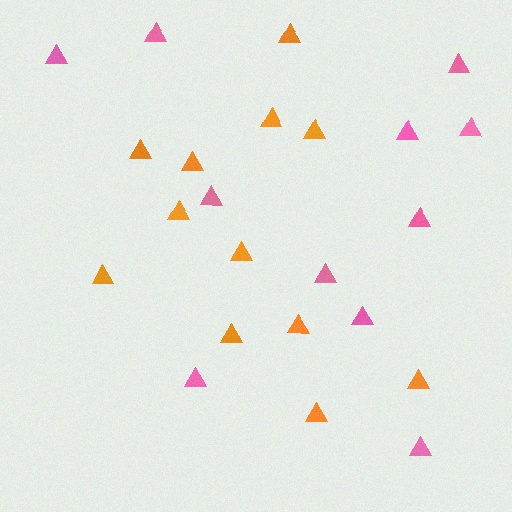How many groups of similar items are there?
There are 2 groups: one group of pink triangles (11) and one group of orange triangles (12).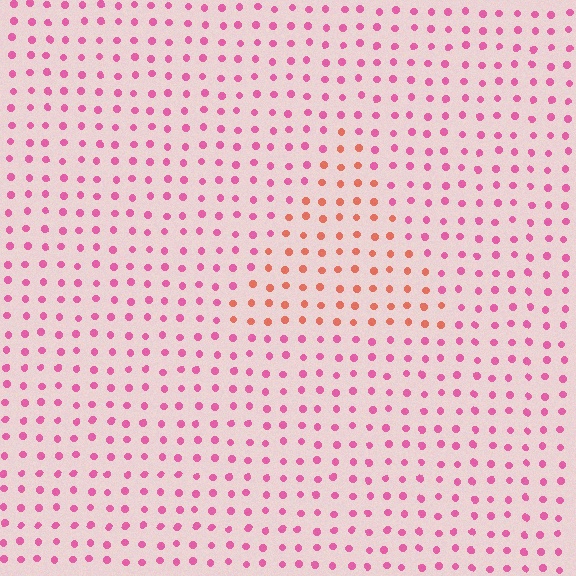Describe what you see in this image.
The image is filled with small pink elements in a uniform arrangement. A triangle-shaped region is visible where the elements are tinted to a slightly different hue, forming a subtle color boundary.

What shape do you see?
I see a triangle.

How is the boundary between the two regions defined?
The boundary is defined purely by a slight shift in hue (about 40 degrees). Spacing, size, and orientation are identical on both sides.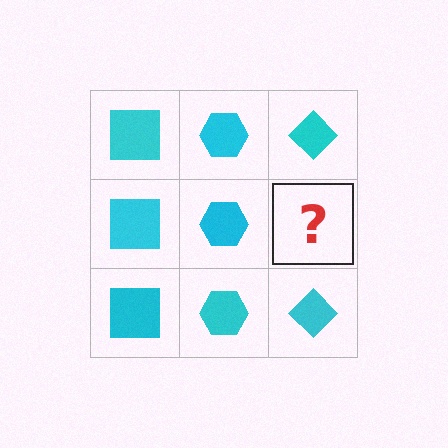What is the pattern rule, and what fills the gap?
The rule is that each column has a consistent shape. The gap should be filled with a cyan diamond.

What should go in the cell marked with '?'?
The missing cell should contain a cyan diamond.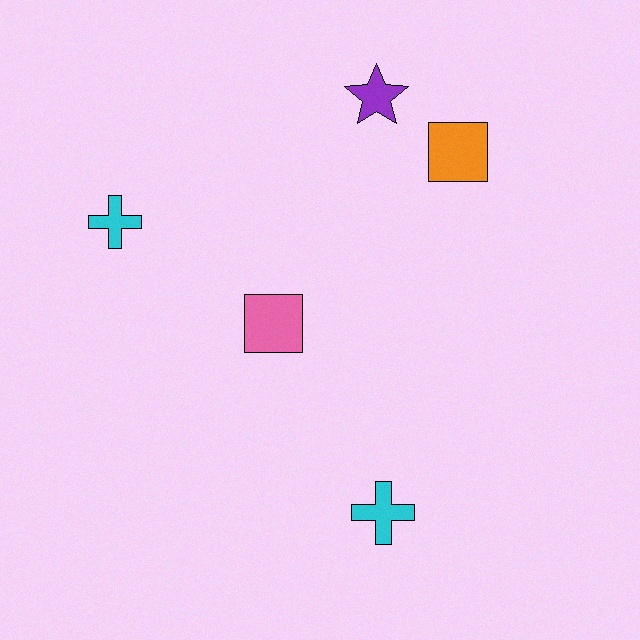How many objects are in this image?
There are 5 objects.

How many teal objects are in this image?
There are no teal objects.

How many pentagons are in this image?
There are no pentagons.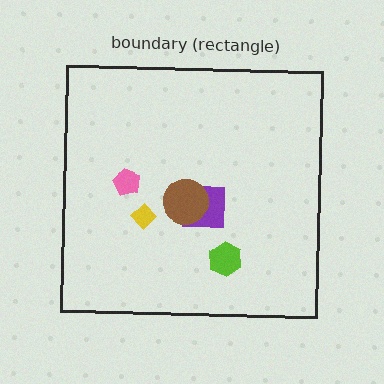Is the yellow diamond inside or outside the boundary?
Inside.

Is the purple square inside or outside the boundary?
Inside.